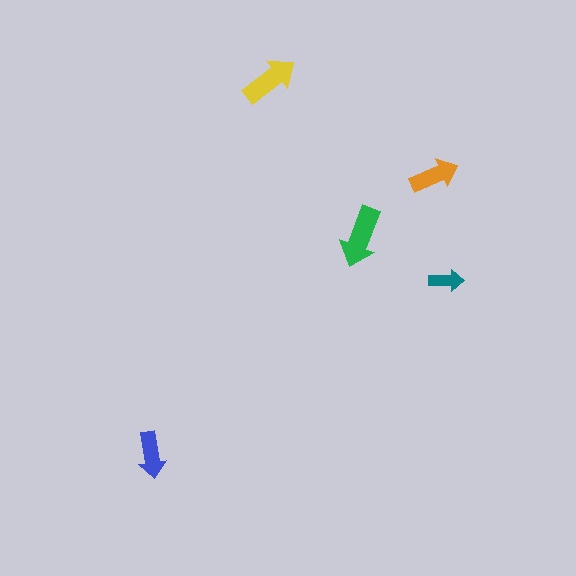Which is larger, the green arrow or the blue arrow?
The green one.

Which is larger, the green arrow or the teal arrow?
The green one.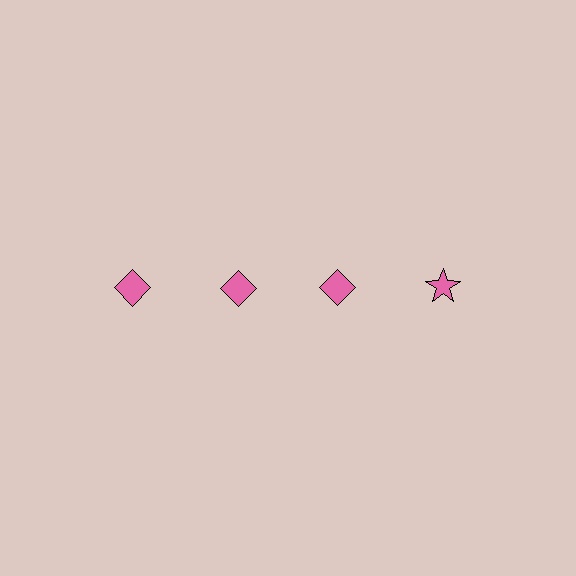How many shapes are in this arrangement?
There are 4 shapes arranged in a grid pattern.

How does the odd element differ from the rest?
It has a different shape: star instead of diamond.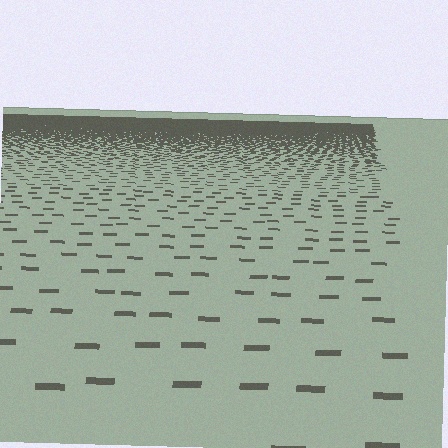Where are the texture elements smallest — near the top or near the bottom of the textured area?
Near the top.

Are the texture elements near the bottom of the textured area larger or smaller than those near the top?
Larger. Near the bottom, elements are closer to the viewer and appear at a bigger on-screen size.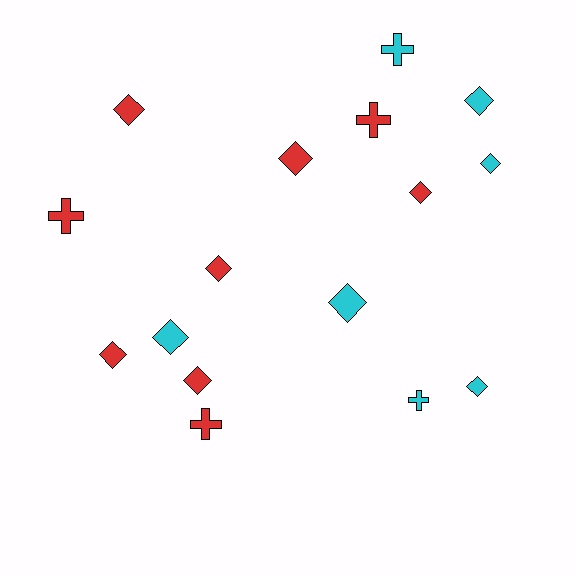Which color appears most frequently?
Red, with 9 objects.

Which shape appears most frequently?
Diamond, with 11 objects.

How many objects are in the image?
There are 16 objects.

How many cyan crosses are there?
There are 2 cyan crosses.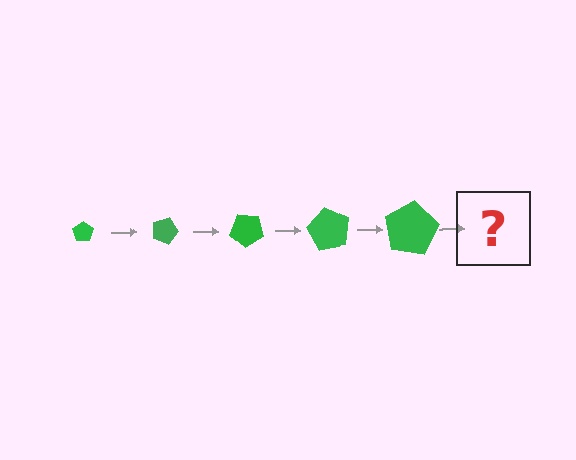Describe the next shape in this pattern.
It should be a pentagon, larger than the previous one and rotated 100 degrees from the start.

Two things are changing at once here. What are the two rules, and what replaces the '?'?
The two rules are that the pentagon grows larger each step and it rotates 20 degrees each step. The '?' should be a pentagon, larger than the previous one and rotated 100 degrees from the start.